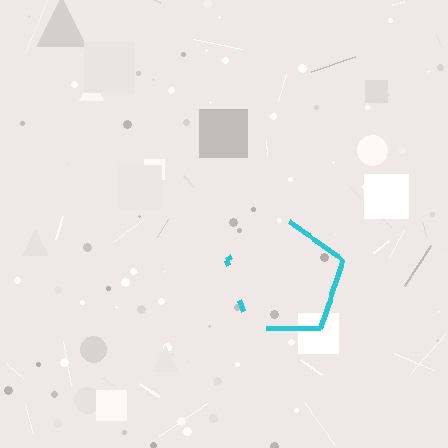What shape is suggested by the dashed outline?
The dashed outline suggests a pentagon.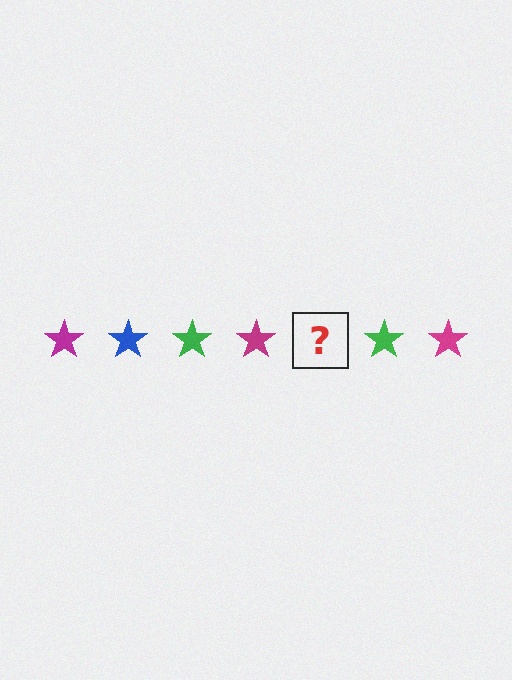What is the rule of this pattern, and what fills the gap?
The rule is that the pattern cycles through magenta, blue, green stars. The gap should be filled with a blue star.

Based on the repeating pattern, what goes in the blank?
The blank should be a blue star.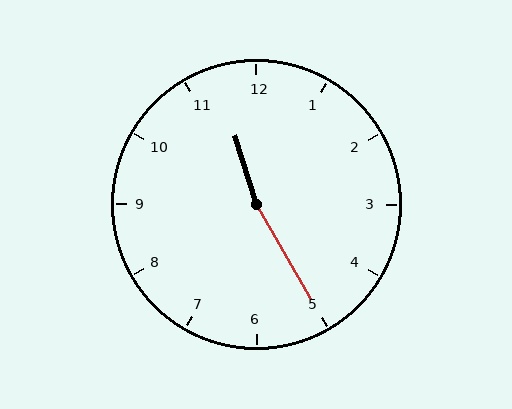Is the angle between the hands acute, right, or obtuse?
It is obtuse.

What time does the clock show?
11:25.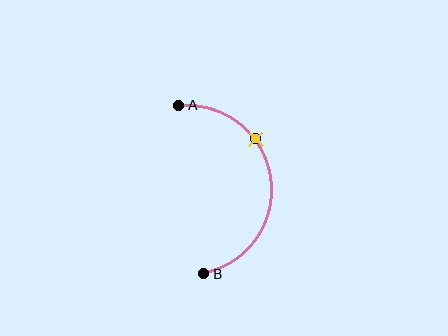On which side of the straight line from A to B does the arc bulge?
The arc bulges to the right of the straight line connecting A and B.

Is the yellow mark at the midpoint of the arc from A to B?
No. The yellow mark lies on the arc but is closer to endpoint A. The arc midpoint would be at the point on the curve equidistant along the arc from both A and B.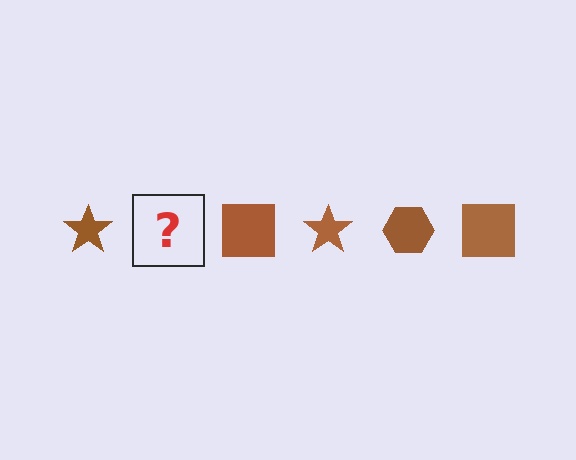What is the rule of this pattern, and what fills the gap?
The rule is that the pattern cycles through star, hexagon, square shapes in brown. The gap should be filled with a brown hexagon.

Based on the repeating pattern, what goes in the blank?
The blank should be a brown hexagon.